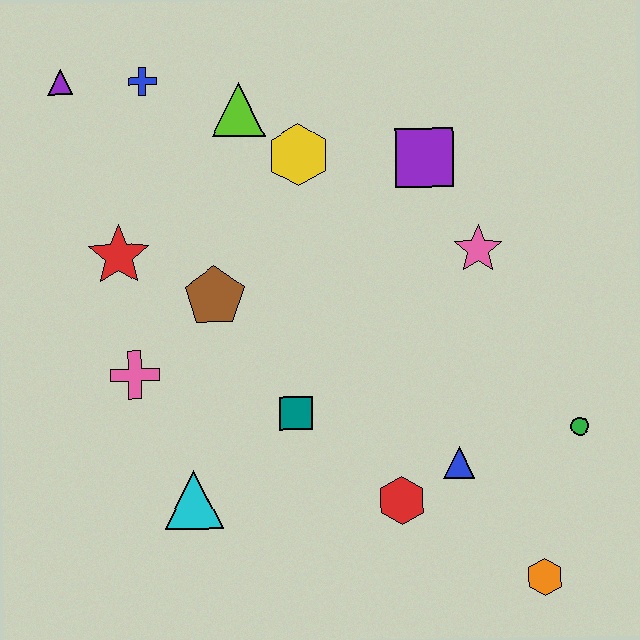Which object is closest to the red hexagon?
The blue triangle is closest to the red hexagon.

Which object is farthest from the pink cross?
The orange hexagon is farthest from the pink cross.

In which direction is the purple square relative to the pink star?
The purple square is above the pink star.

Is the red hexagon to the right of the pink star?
No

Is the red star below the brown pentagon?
No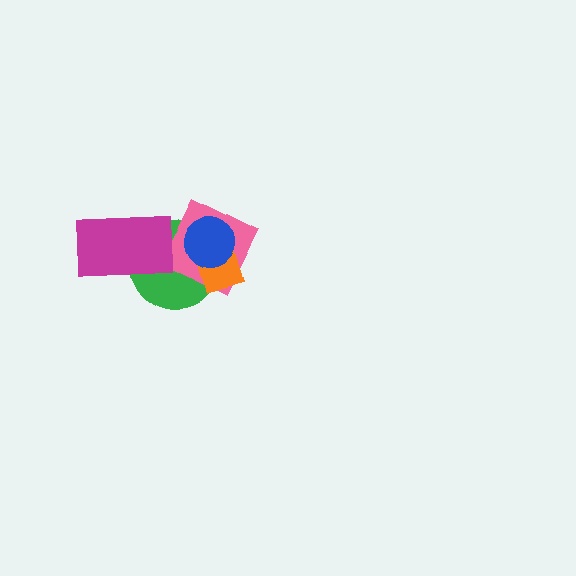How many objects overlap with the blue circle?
3 objects overlap with the blue circle.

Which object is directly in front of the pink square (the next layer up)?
The orange diamond is directly in front of the pink square.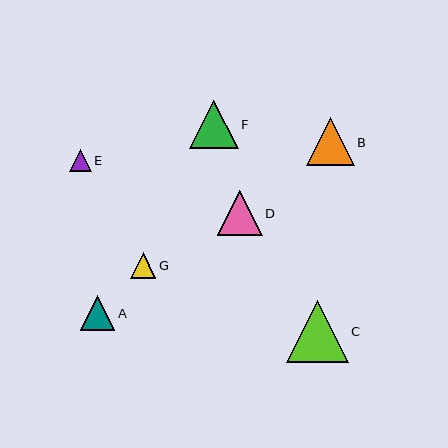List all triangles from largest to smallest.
From largest to smallest: C, F, B, D, A, G, E.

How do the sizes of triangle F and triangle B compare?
Triangle F and triangle B are approximately the same size.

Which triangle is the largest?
Triangle C is the largest with a size of approximately 62 pixels.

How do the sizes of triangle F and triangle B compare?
Triangle F and triangle B are approximately the same size.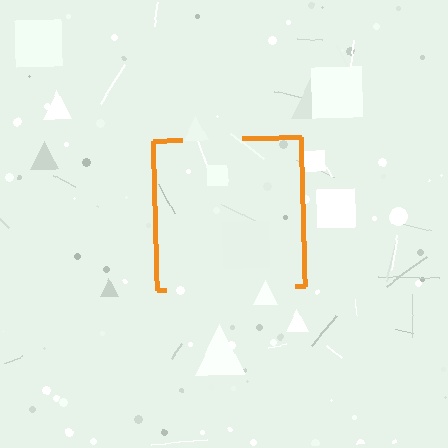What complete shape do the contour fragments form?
The contour fragments form a square.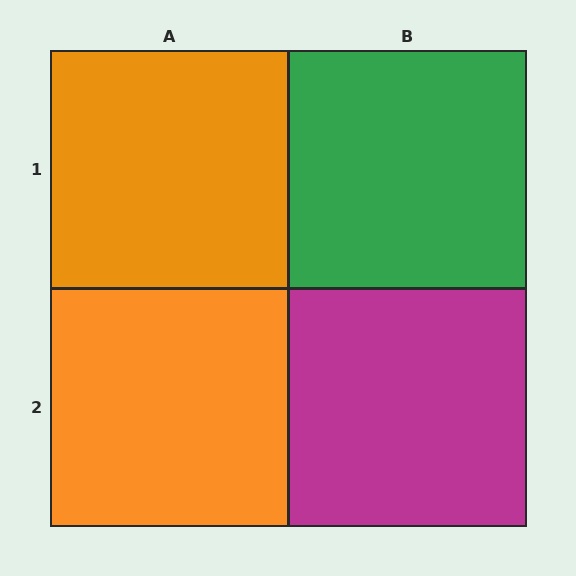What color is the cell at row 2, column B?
Magenta.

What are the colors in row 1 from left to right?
Orange, green.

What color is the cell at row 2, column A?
Orange.